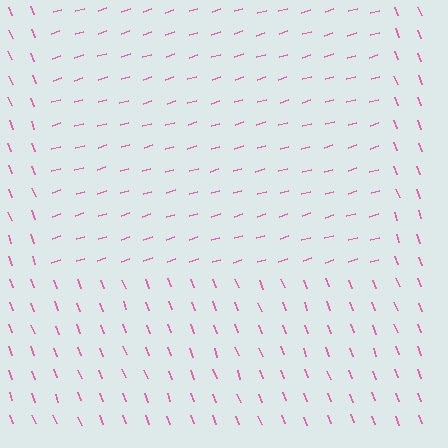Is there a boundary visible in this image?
Yes, there is a texture boundary formed by a change in line orientation.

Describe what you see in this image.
The image is filled with small pink line segments. A rectangle region in the image has lines oriented differently from the surrounding lines, creating a visible texture boundary.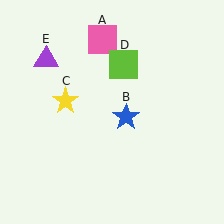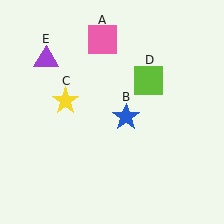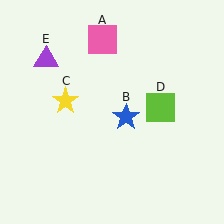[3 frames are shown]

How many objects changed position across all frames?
1 object changed position: lime square (object D).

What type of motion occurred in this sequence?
The lime square (object D) rotated clockwise around the center of the scene.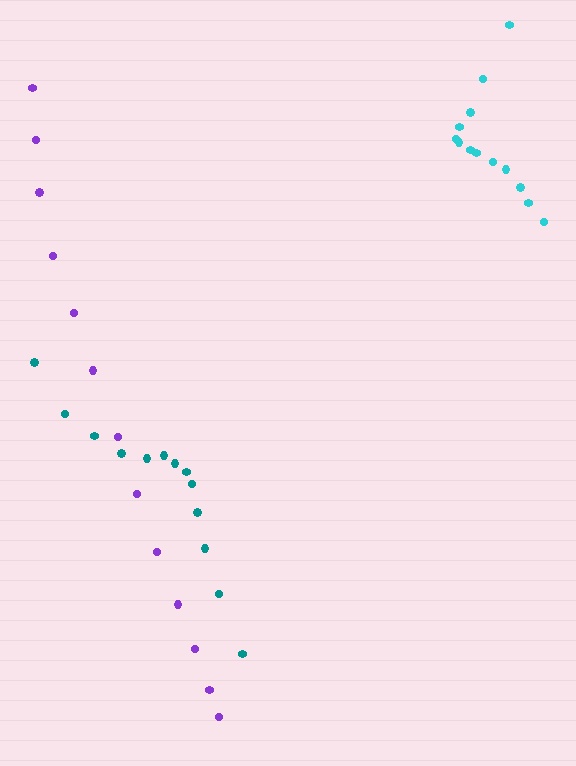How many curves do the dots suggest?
There are 3 distinct paths.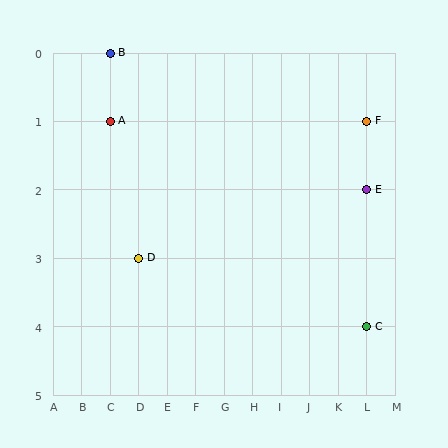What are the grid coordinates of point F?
Point F is at grid coordinates (L, 1).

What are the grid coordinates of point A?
Point A is at grid coordinates (C, 1).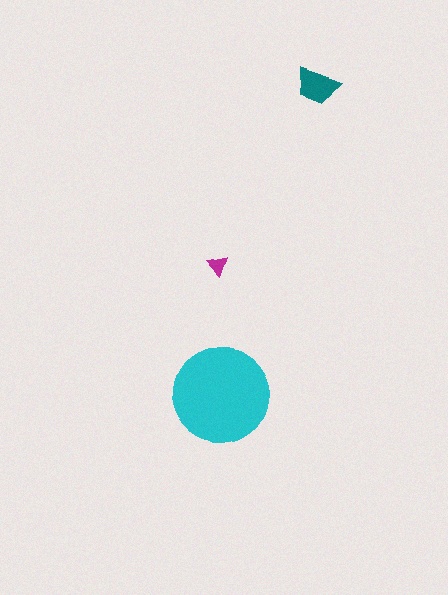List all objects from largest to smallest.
The cyan circle, the teal trapezoid, the magenta triangle.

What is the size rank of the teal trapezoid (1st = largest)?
2nd.